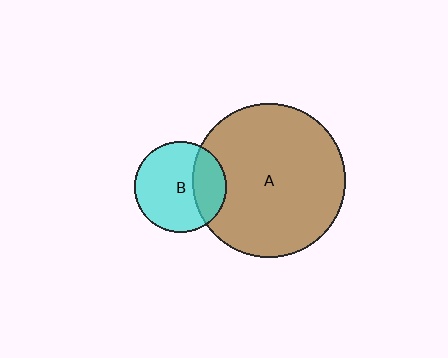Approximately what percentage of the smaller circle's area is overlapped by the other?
Approximately 30%.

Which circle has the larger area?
Circle A (brown).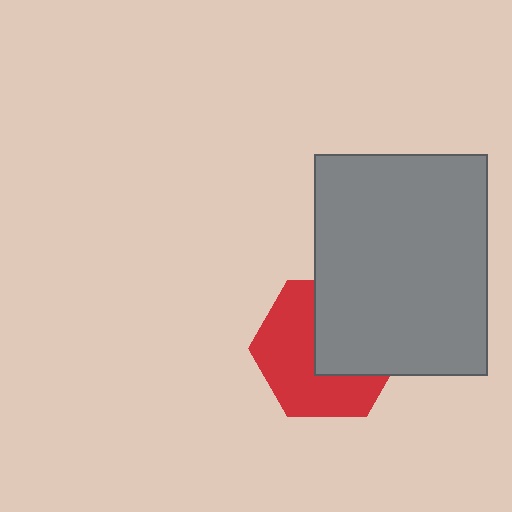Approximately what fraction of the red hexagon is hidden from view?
Roughly 45% of the red hexagon is hidden behind the gray rectangle.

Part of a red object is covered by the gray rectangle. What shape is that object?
It is a hexagon.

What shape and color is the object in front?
The object in front is a gray rectangle.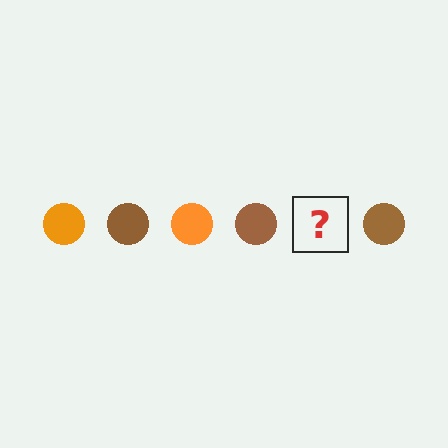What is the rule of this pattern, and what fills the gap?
The rule is that the pattern cycles through orange, brown circles. The gap should be filled with an orange circle.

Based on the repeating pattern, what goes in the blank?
The blank should be an orange circle.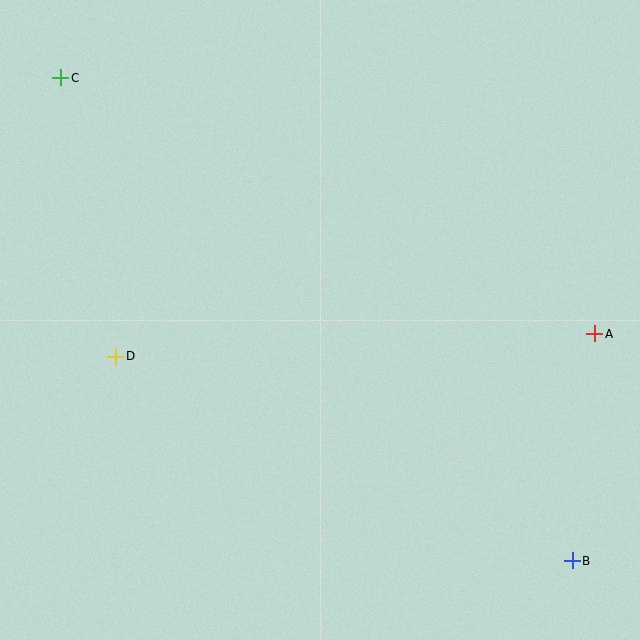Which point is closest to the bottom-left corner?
Point D is closest to the bottom-left corner.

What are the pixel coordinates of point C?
Point C is at (61, 78).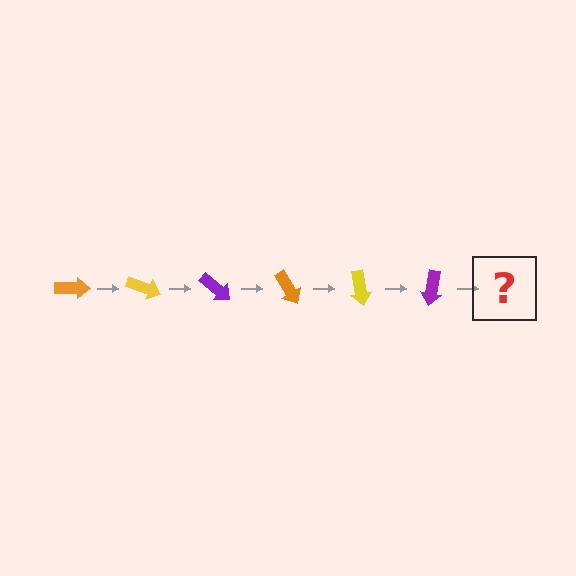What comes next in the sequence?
The next element should be an orange arrow, rotated 120 degrees from the start.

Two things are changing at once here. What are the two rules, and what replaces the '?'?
The two rules are that it rotates 20 degrees each step and the color cycles through orange, yellow, and purple. The '?' should be an orange arrow, rotated 120 degrees from the start.